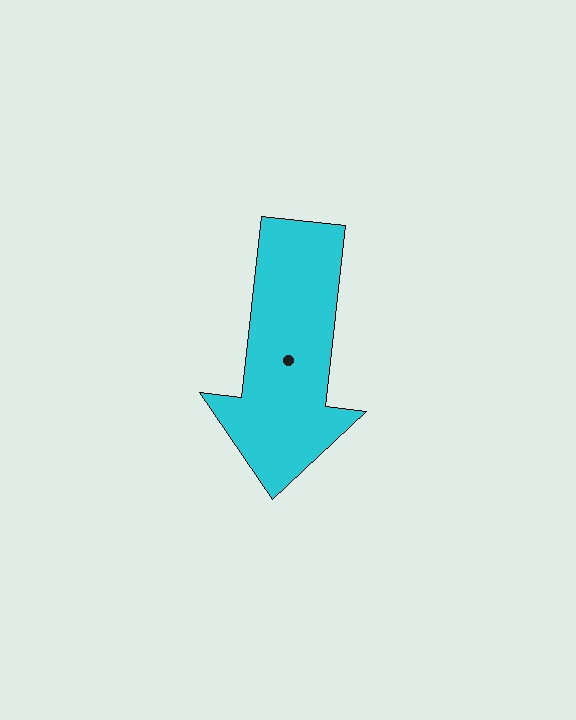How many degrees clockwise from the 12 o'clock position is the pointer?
Approximately 186 degrees.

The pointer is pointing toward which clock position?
Roughly 6 o'clock.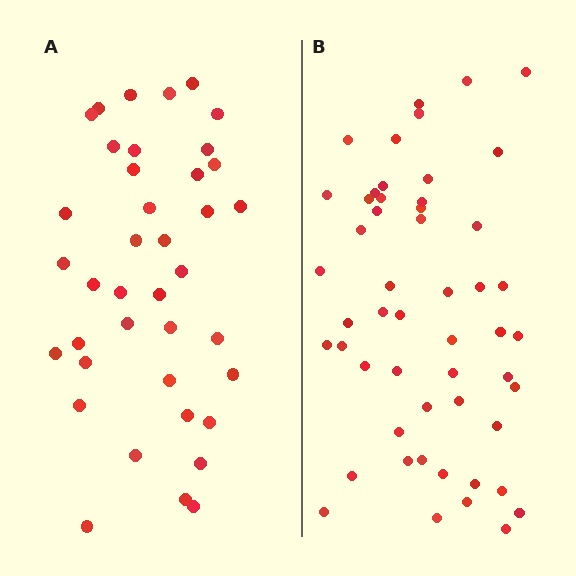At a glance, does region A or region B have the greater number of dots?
Region B (the right region) has more dots.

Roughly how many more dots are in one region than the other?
Region B has approximately 15 more dots than region A.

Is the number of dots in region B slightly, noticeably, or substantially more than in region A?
Region B has noticeably more, but not dramatically so. The ratio is roughly 1.3 to 1.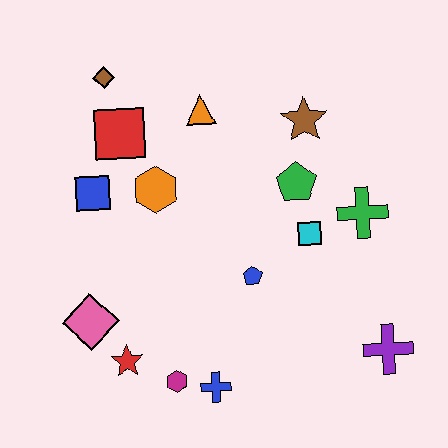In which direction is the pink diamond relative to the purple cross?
The pink diamond is to the left of the purple cross.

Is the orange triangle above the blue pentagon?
Yes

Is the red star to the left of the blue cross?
Yes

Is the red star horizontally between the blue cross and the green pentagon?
No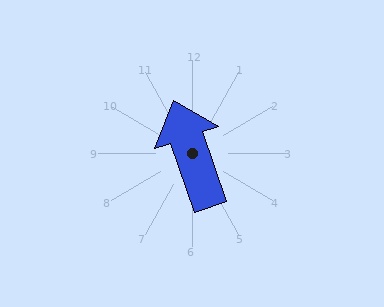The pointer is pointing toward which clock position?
Roughly 11 o'clock.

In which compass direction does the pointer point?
North.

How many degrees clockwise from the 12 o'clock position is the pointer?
Approximately 340 degrees.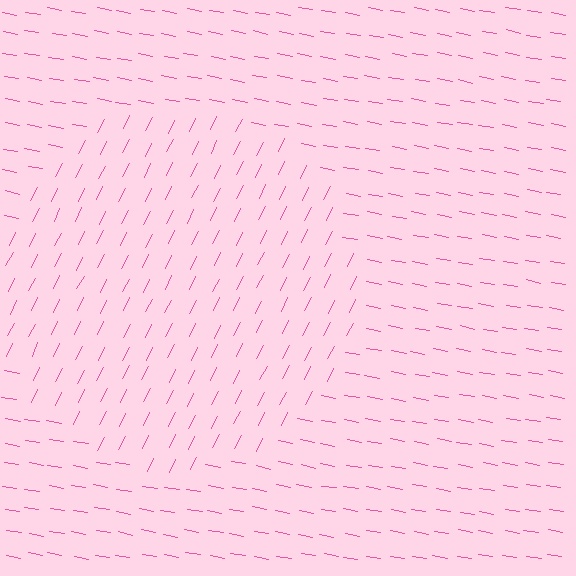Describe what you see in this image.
The image is filled with small pink line segments. A circle region in the image has lines oriented differently from the surrounding lines, creating a visible texture boundary.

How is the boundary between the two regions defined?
The boundary is defined purely by a change in line orientation (approximately 73 degrees difference). All lines are the same color and thickness.